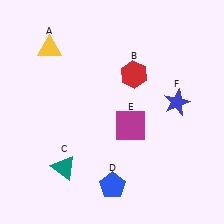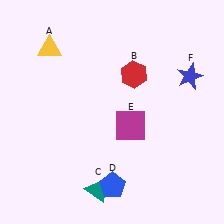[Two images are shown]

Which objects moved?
The objects that moved are: the teal triangle (C), the blue star (F).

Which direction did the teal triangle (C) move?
The teal triangle (C) moved right.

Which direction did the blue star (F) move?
The blue star (F) moved up.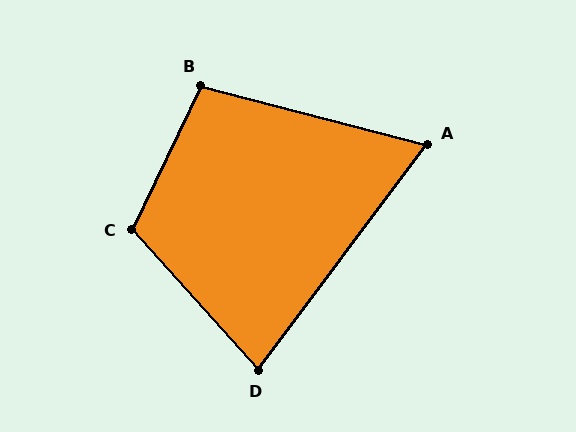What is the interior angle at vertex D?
Approximately 79 degrees (acute).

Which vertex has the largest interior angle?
C, at approximately 112 degrees.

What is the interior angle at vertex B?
Approximately 101 degrees (obtuse).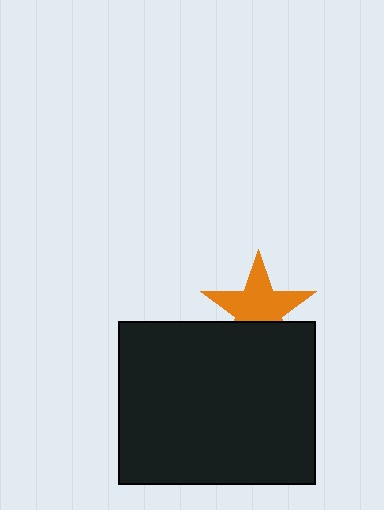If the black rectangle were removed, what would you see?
You would see the complete orange star.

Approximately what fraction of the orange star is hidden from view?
Roughly 33% of the orange star is hidden behind the black rectangle.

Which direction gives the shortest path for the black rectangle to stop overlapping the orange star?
Moving down gives the shortest separation.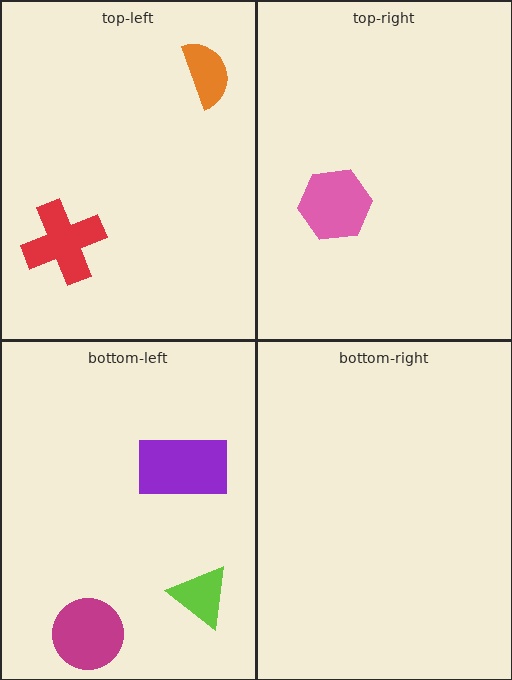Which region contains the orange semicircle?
The top-left region.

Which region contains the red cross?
The top-left region.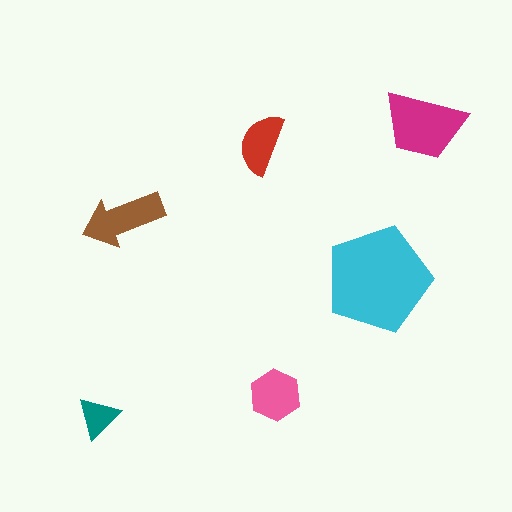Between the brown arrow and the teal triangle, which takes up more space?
The brown arrow.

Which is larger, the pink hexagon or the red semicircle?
The pink hexagon.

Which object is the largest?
The cyan pentagon.